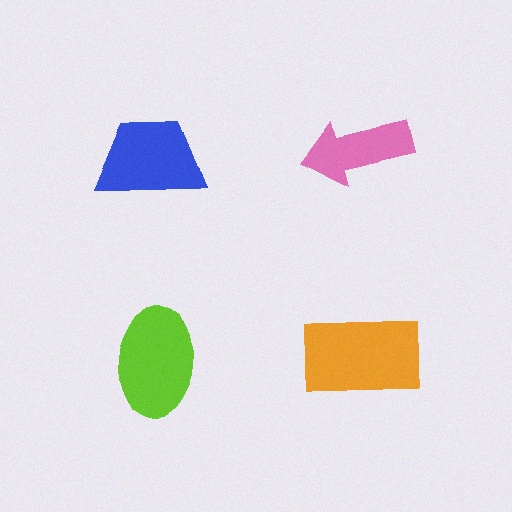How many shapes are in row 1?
2 shapes.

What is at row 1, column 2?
A pink arrow.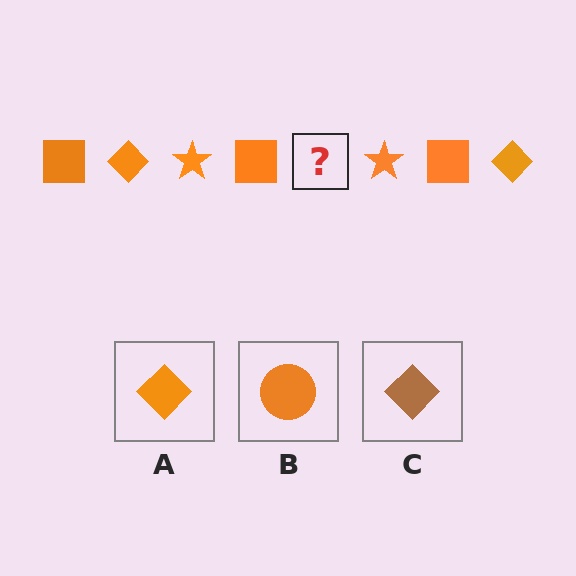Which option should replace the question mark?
Option A.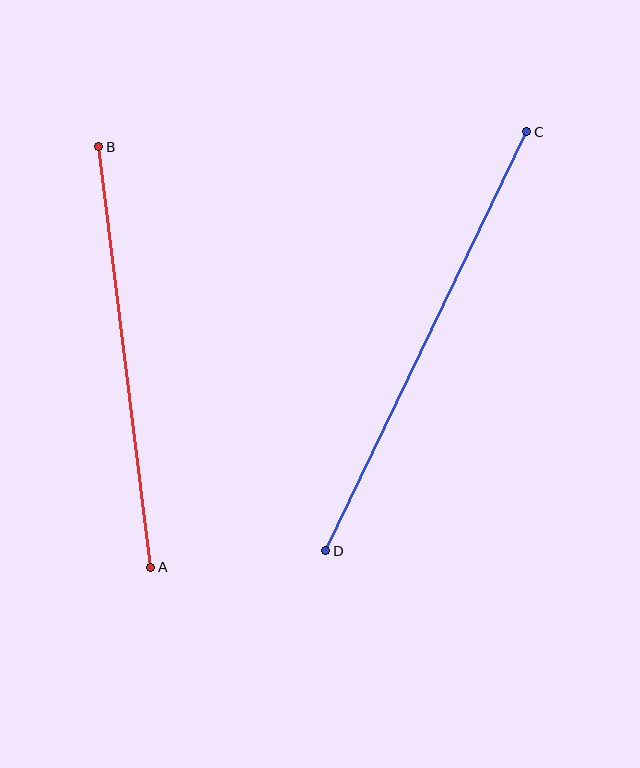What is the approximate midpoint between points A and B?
The midpoint is at approximately (125, 357) pixels.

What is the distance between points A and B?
The distance is approximately 424 pixels.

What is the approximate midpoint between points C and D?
The midpoint is at approximately (426, 341) pixels.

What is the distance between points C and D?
The distance is approximately 464 pixels.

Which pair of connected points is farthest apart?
Points C and D are farthest apart.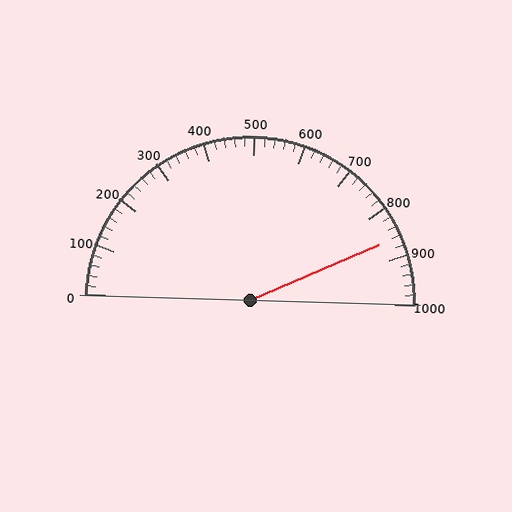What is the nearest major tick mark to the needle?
The nearest major tick mark is 900.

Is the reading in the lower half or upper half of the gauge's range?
The reading is in the upper half of the range (0 to 1000).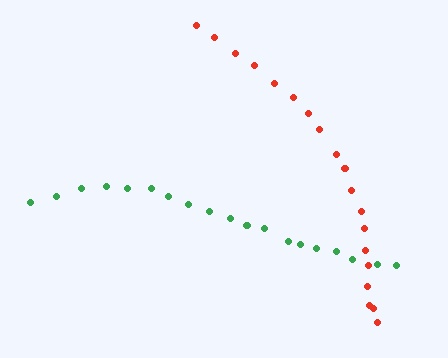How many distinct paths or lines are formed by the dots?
There are 2 distinct paths.